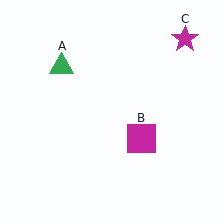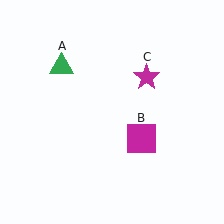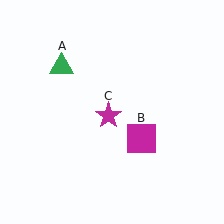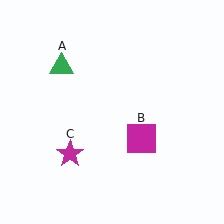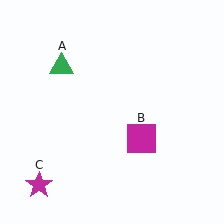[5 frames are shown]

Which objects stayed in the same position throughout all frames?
Green triangle (object A) and magenta square (object B) remained stationary.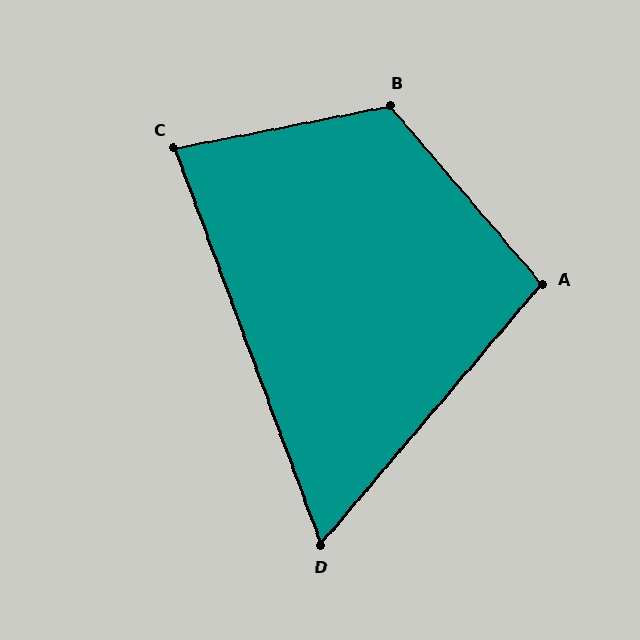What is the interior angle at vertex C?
Approximately 81 degrees (acute).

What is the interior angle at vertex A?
Approximately 99 degrees (obtuse).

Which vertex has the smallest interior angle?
D, at approximately 61 degrees.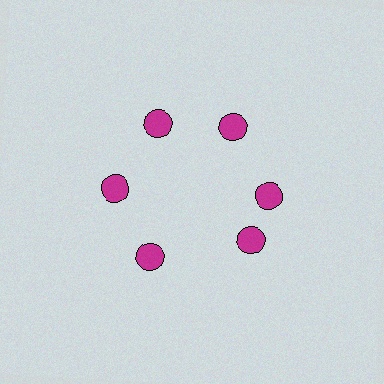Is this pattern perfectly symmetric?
No. The 6 magenta circles are arranged in a ring, but one element near the 5 o'clock position is rotated out of alignment along the ring, breaking the 6-fold rotational symmetry.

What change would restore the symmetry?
The symmetry would be restored by rotating it back into even spacing with its neighbors so that all 6 circles sit at equal angles and equal distance from the center.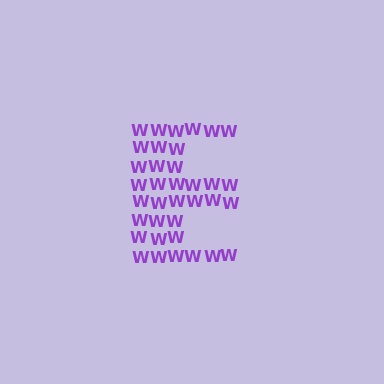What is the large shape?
The large shape is the letter E.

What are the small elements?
The small elements are letter W's.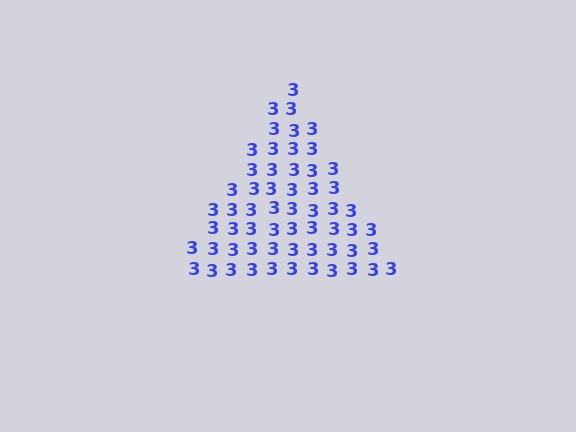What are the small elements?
The small elements are digit 3's.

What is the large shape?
The large shape is a triangle.